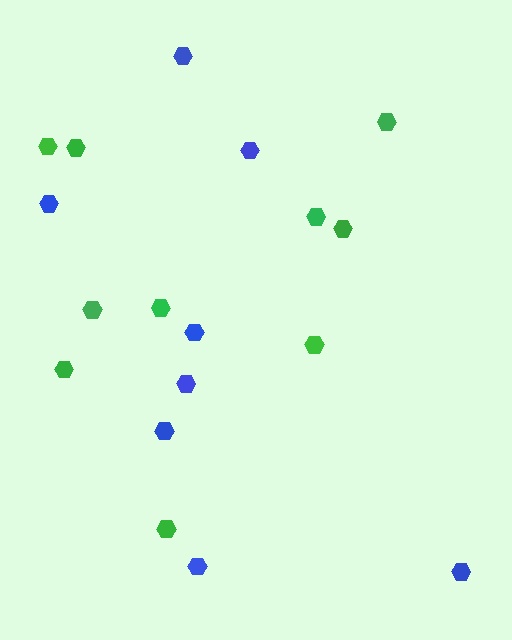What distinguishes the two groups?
There are 2 groups: one group of blue hexagons (8) and one group of green hexagons (10).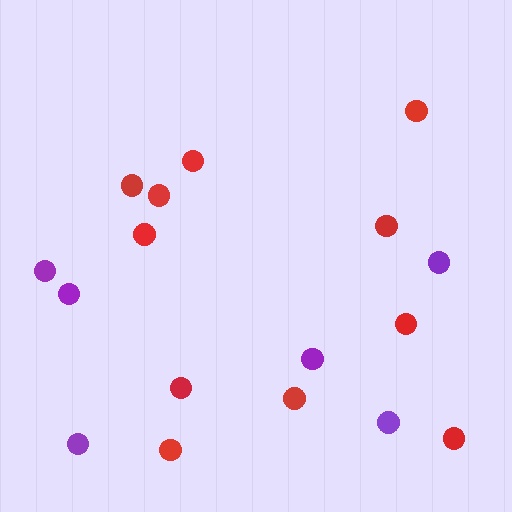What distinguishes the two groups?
There are 2 groups: one group of purple circles (6) and one group of red circles (11).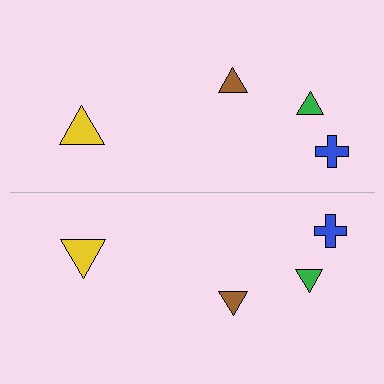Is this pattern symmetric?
Yes, this pattern has bilateral (reflection) symmetry.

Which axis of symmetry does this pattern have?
The pattern has a horizontal axis of symmetry running through the center of the image.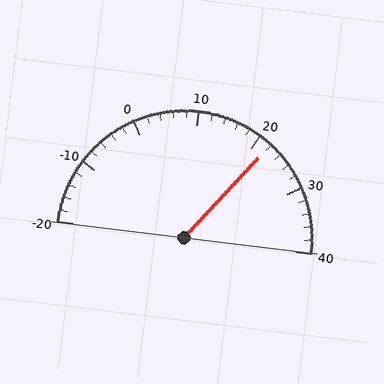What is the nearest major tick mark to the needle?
The nearest major tick mark is 20.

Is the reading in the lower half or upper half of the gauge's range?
The reading is in the upper half of the range (-20 to 40).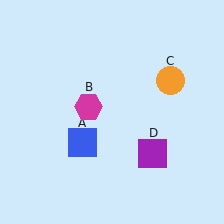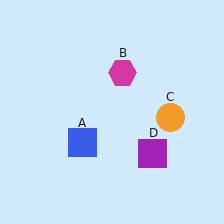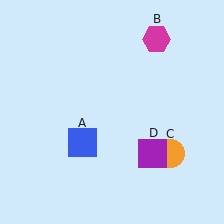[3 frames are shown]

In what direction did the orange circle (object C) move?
The orange circle (object C) moved down.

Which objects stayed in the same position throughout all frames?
Blue square (object A) and purple square (object D) remained stationary.